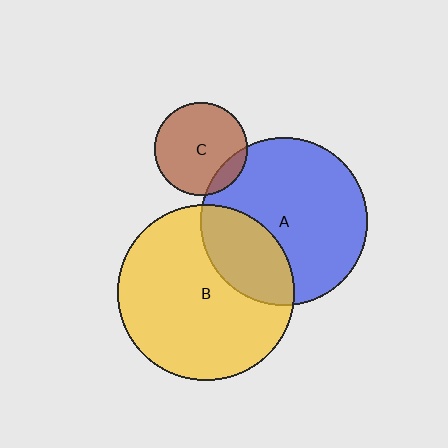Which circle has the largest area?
Circle B (yellow).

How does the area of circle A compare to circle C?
Approximately 3.2 times.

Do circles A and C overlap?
Yes.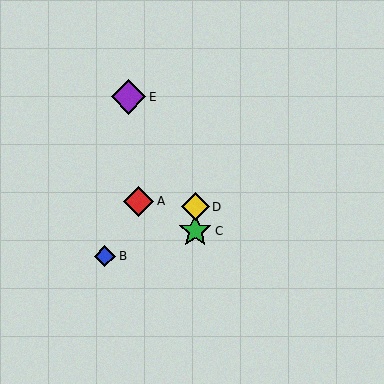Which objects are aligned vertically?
Objects C, D are aligned vertically.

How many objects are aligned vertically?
2 objects (C, D) are aligned vertically.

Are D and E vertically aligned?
No, D is at x≈195 and E is at x≈129.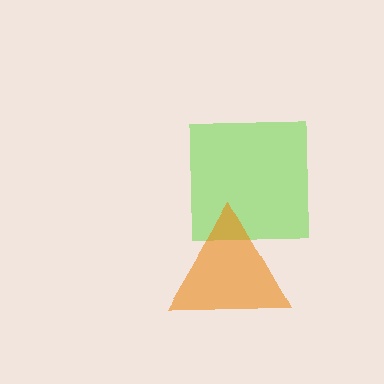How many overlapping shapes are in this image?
There are 2 overlapping shapes in the image.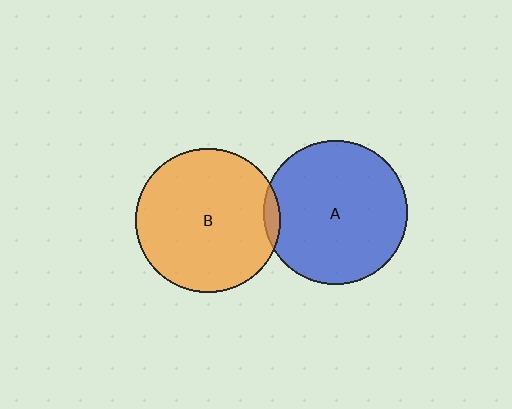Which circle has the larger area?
Circle B (orange).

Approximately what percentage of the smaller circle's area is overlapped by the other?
Approximately 5%.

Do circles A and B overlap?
Yes.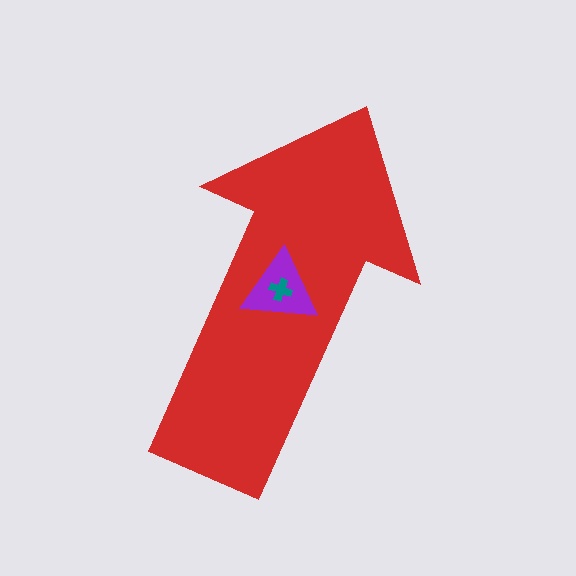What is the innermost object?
The teal cross.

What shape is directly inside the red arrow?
The purple triangle.